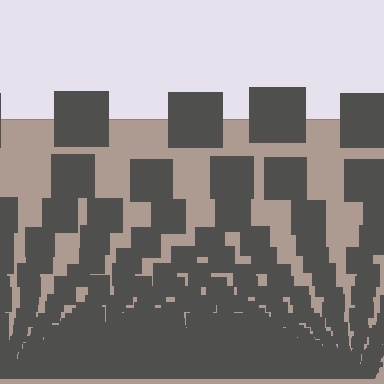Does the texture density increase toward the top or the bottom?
Density increases toward the bottom.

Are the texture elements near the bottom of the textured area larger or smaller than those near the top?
Smaller. The gradient is inverted — elements near the bottom are smaller and denser.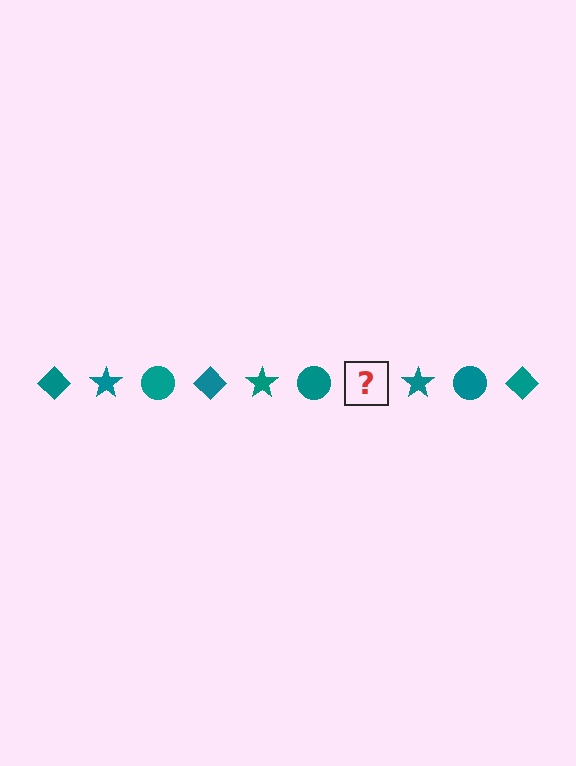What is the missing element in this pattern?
The missing element is a teal diamond.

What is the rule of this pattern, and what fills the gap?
The rule is that the pattern cycles through diamond, star, circle shapes in teal. The gap should be filled with a teal diamond.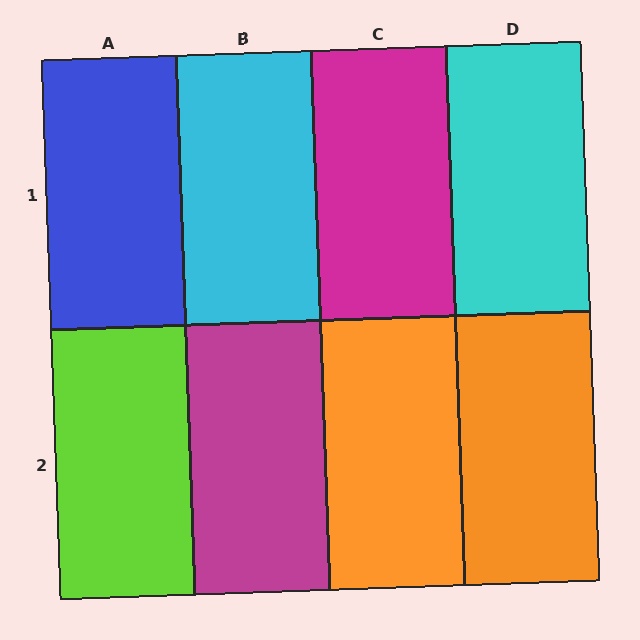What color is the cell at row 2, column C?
Orange.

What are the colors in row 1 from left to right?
Blue, cyan, magenta, cyan.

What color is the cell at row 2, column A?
Lime.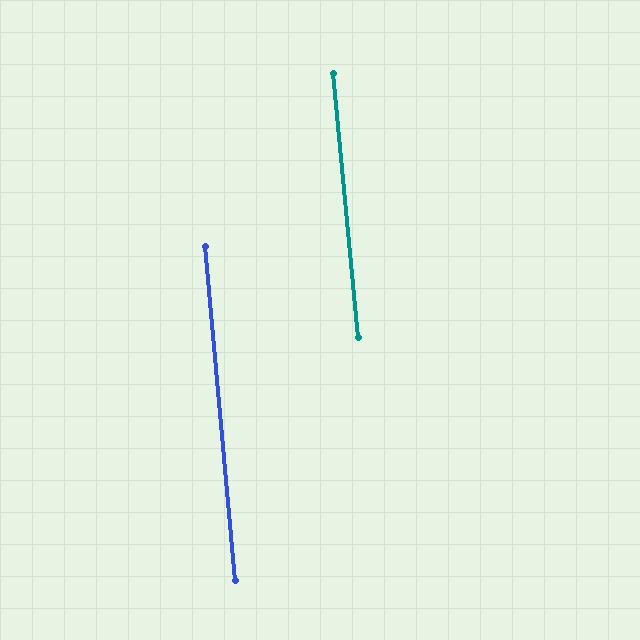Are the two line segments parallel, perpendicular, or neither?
Parallel — their directions differ by only 0.4°.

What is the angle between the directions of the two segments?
Approximately 0 degrees.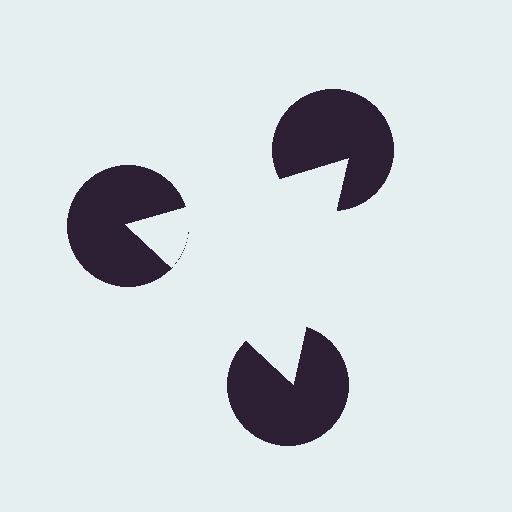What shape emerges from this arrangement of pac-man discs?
An illusory triangle — its edges are inferred from the aligned wedge cuts in the pac-man discs, not physically drawn.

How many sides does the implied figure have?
3 sides.